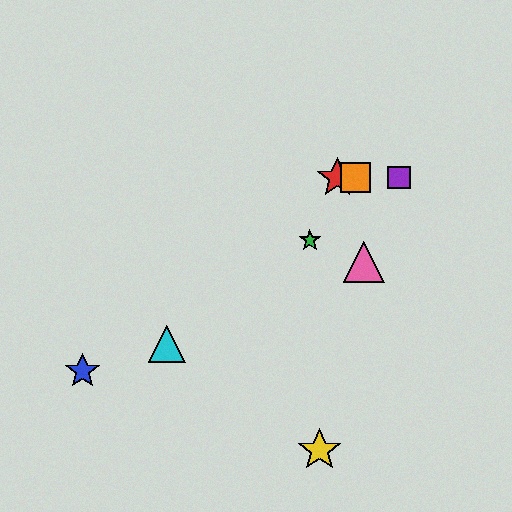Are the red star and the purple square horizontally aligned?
Yes, both are at y≈178.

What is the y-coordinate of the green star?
The green star is at y≈240.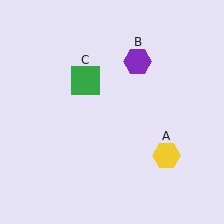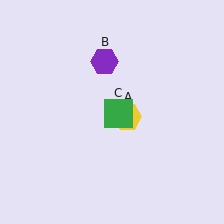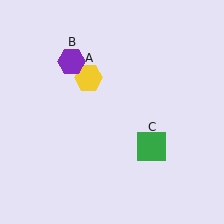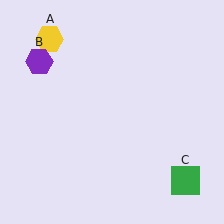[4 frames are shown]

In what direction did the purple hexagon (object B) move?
The purple hexagon (object B) moved left.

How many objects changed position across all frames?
3 objects changed position: yellow hexagon (object A), purple hexagon (object B), green square (object C).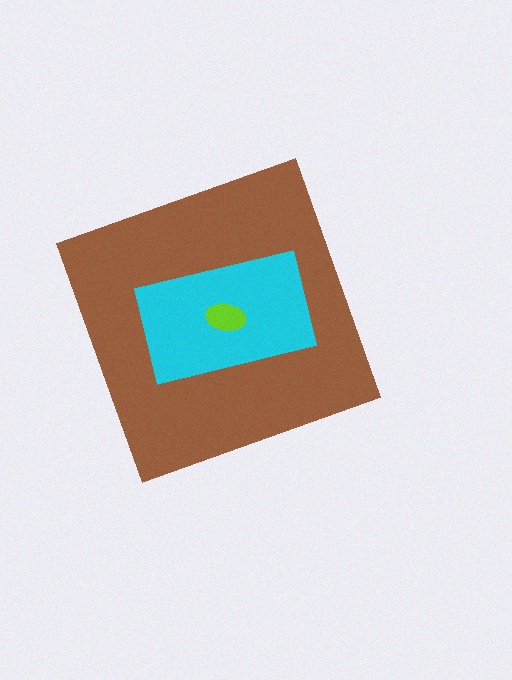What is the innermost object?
The lime ellipse.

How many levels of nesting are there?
3.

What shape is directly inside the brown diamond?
The cyan rectangle.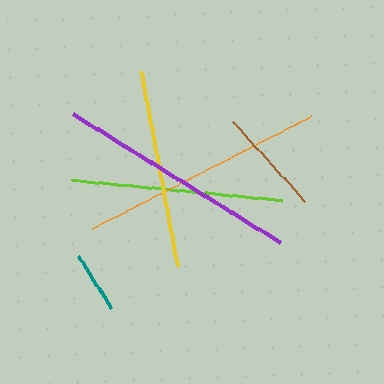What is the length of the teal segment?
The teal segment is approximately 62 pixels long.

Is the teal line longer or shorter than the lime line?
The lime line is longer than the teal line.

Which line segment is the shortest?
The teal line is the shortest at approximately 62 pixels.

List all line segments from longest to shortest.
From longest to shortest: orange, purple, lime, yellow, brown, teal.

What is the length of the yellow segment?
The yellow segment is approximately 199 pixels long.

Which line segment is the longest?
The orange line is the longest at approximately 246 pixels.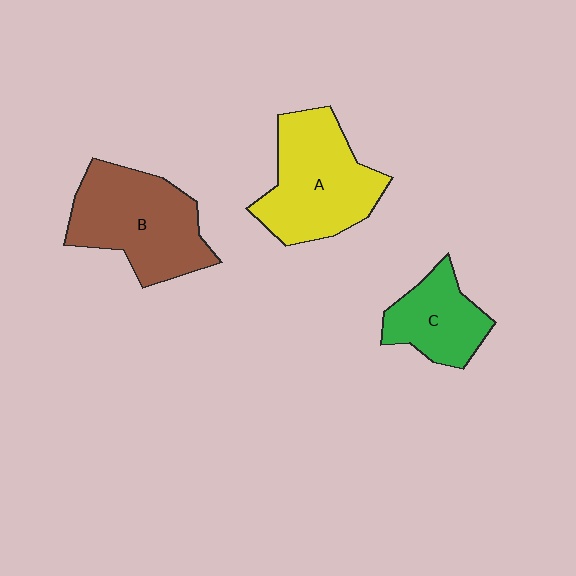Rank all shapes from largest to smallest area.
From largest to smallest: B (brown), A (yellow), C (green).